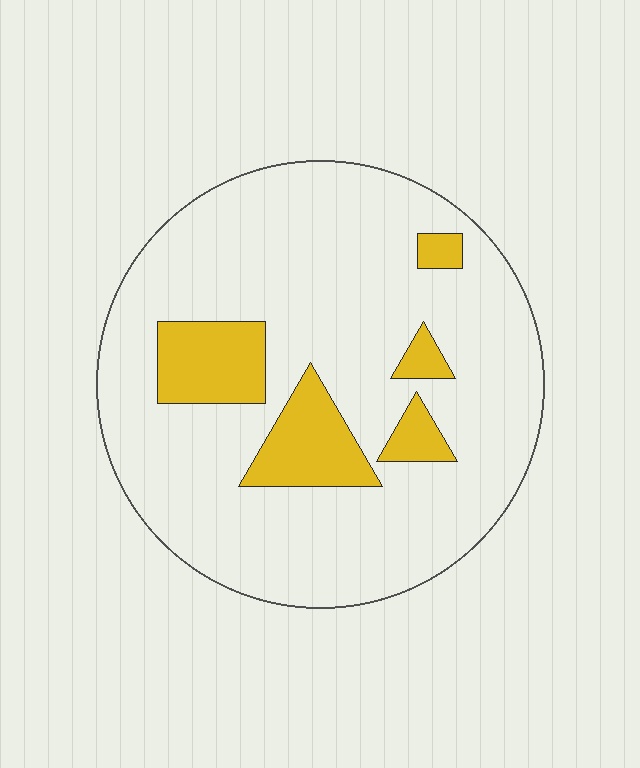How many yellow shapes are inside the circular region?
5.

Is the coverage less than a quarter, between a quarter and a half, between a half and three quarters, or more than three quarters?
Less than a quarter.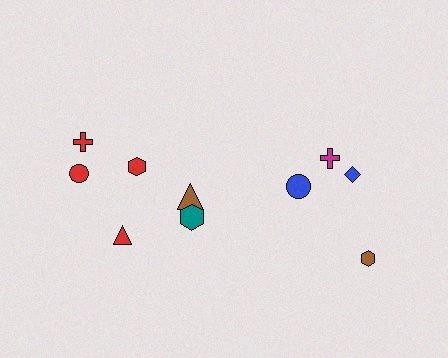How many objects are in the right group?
There are 4 objects.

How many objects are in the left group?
There are 6 objects.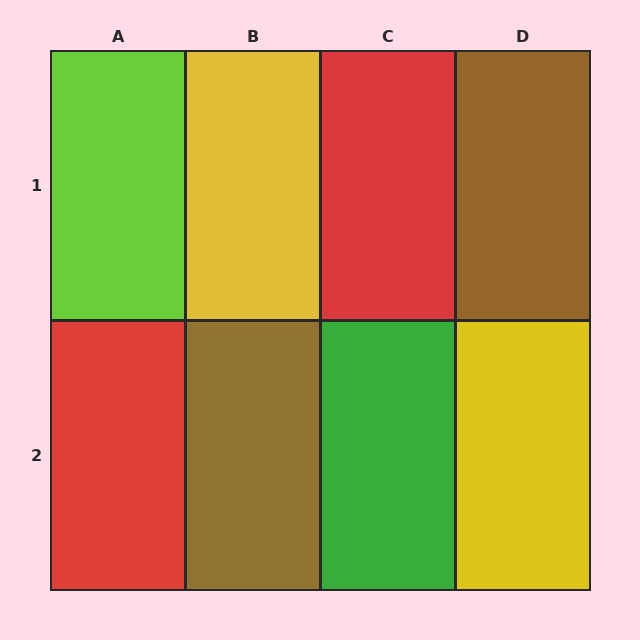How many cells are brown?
2 cells are brown.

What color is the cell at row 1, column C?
Red.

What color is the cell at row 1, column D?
Brown.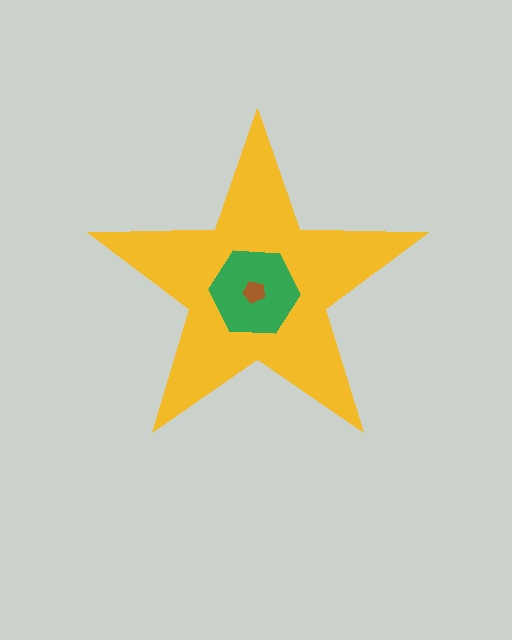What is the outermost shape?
The yellow star.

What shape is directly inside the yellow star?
The green hexagon.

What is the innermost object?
The brown pentagon.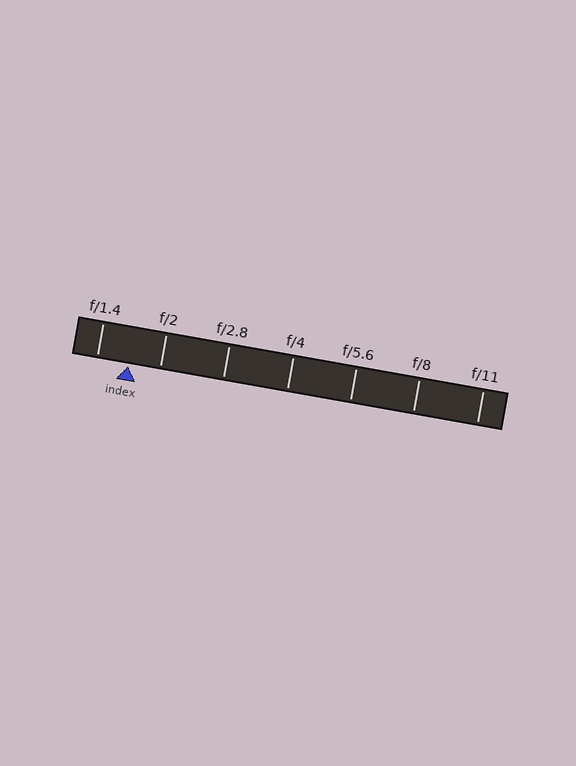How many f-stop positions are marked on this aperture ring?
There are 7 f-stop positions marked.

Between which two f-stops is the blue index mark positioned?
The index mark is between f/1.4 and f/2.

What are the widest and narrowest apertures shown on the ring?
The widest aperture shown is f/1.4 and the narrowest is f/11.